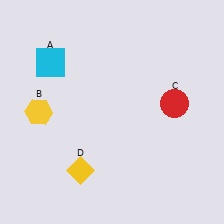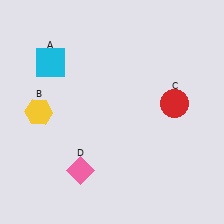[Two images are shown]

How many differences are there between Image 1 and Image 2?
There is 1 difference between the two images.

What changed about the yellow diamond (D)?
In Image 1, D is yellow. In Image 2, it changed to pink.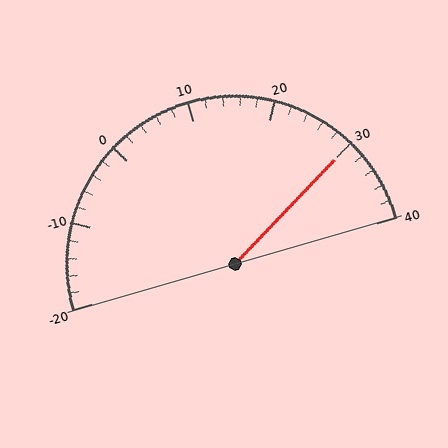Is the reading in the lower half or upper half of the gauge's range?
The reading is in the upper half of the range (-20 to 40).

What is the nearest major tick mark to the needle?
The nearest major tick mark is 30.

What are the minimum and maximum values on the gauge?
The gauge ranges from -20 to 40.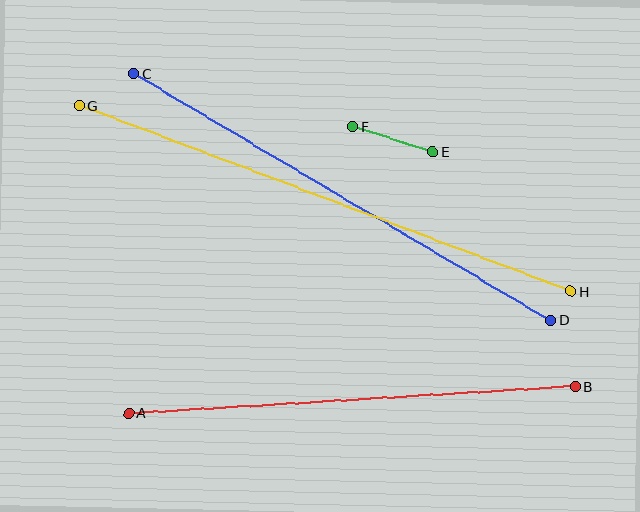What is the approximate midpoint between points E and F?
The midpoint is at approximately (393, 139) pixels.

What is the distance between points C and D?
The distance is approximately 484 pixels.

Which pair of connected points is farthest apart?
Points G and H are farthest apart.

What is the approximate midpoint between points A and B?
The midpoint is at approximately (352, 400) pixels.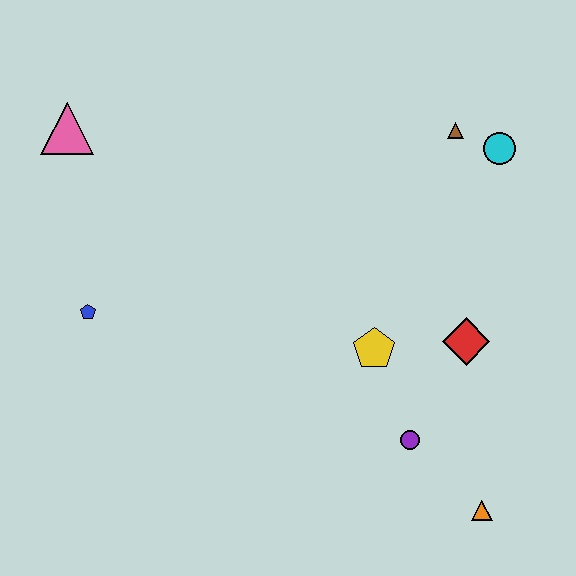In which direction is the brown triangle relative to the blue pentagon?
The brown triangle is to the right of the blue pentagon.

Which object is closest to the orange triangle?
The purple circle is closest to the orange triangle.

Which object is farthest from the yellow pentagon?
The pink triangle is farthest from the yellow pentagon.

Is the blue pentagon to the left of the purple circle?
Yes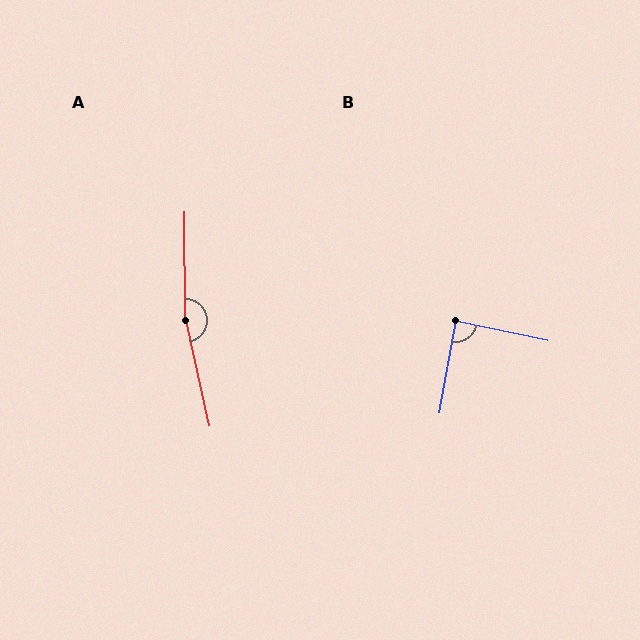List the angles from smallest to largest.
B (88°), A (168°).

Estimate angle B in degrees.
Approximately 88 degrees.